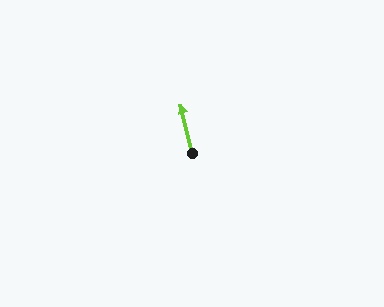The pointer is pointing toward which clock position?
Roughly 12 o'clock.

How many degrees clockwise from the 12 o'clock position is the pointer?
Approximately 347 degrees.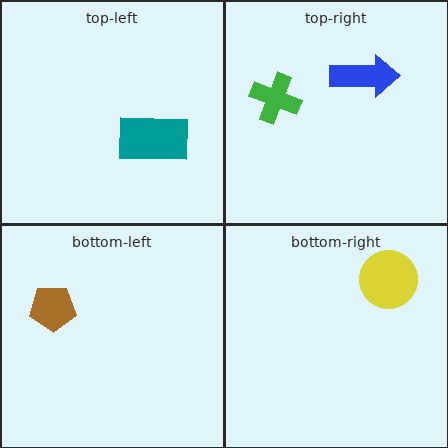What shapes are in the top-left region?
The teal rectangle.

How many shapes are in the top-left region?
1.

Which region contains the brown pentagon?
The bottom-left region.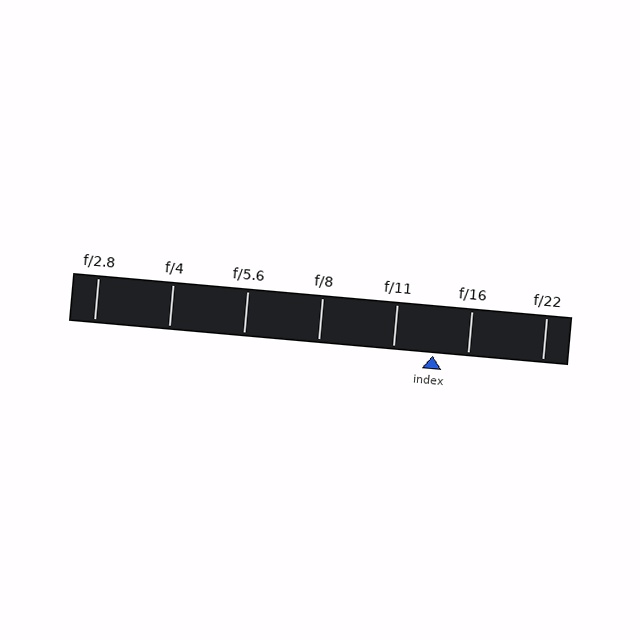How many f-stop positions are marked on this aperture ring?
There are 7 f-stop positions marked.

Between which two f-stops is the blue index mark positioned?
The index mark is between f/11 and f/16.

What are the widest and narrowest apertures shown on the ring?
The widest aperture shown is f/2.8 and the narrowest is f/22.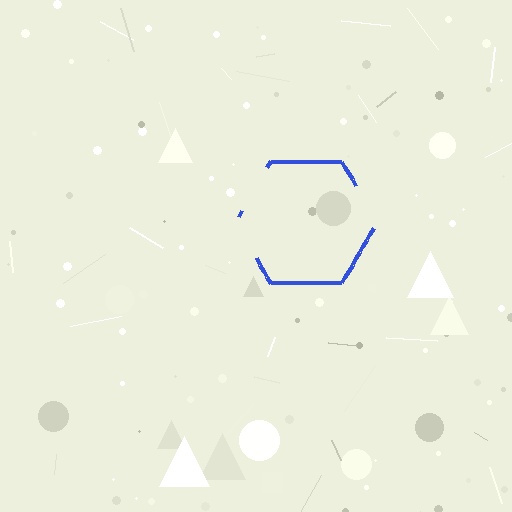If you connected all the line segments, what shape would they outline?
They would outline a hexagon.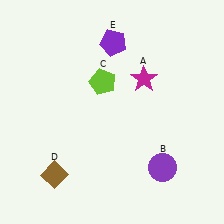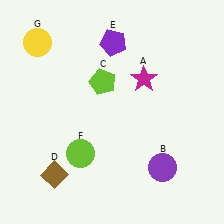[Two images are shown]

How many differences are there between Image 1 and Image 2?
There are 2 differences between the two images.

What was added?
A lime circle (F), a yellow circle (G) were added in Image 2.